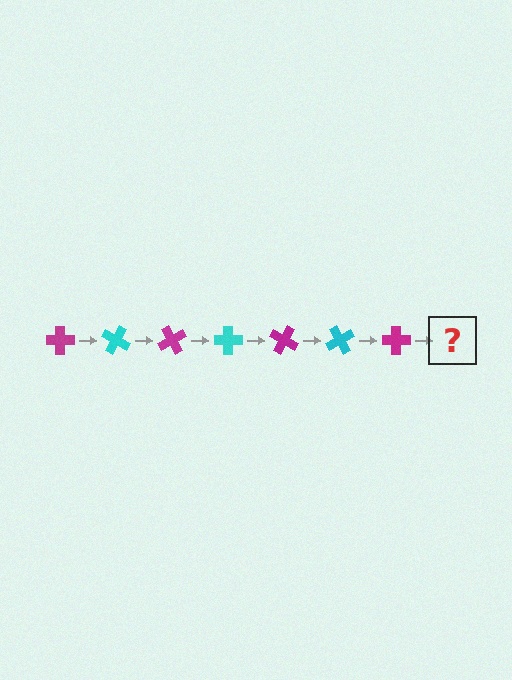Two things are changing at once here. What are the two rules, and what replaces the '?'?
The two rules are that it rotates 30 degrees each step and the color cycles through magenta and cyan. The '?' should be a cyan cross, rotated 210 degrees from the start.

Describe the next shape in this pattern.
It should be a cyan cross, rotated 210 degrees from the start.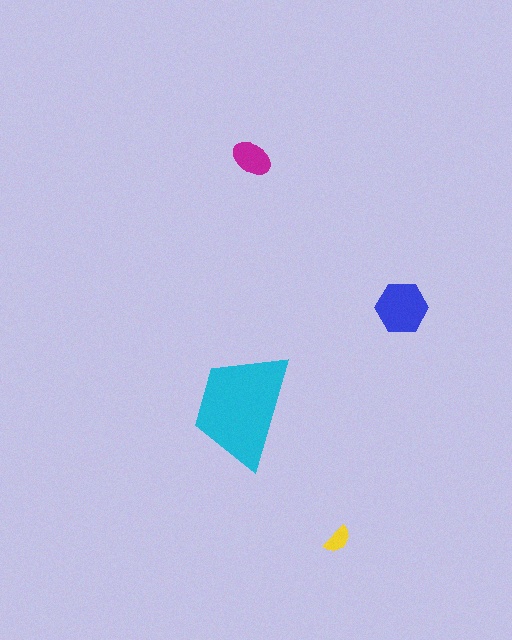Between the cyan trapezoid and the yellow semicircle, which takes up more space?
The cyan trapezoid.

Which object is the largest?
The cyan trapezoid.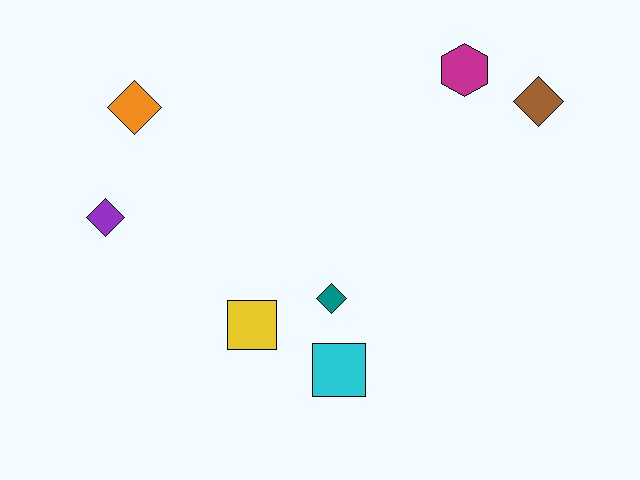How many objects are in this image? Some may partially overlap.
There are 7 objects.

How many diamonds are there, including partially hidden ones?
There are 4 diamonds.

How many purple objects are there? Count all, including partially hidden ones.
There is 1 purple object.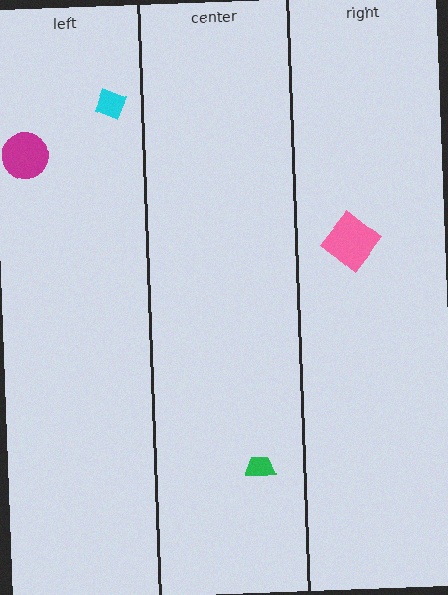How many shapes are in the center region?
1.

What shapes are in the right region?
The pink diamond.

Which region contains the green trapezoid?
The center region.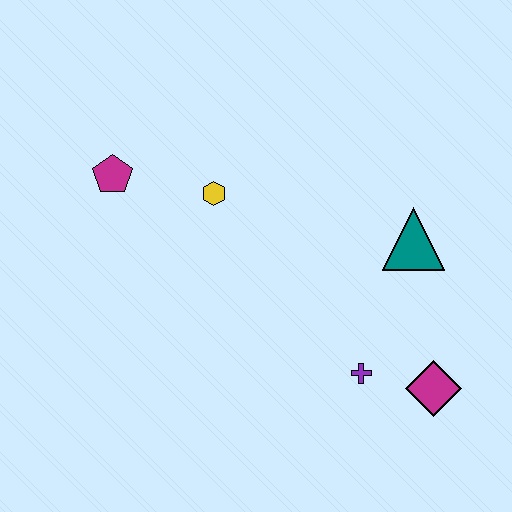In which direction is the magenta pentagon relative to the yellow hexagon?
The magenta pentagon is to the left of the yellow hexagon.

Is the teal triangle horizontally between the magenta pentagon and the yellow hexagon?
No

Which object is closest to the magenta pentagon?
The yellow hexagon is closest to the magenta pentagon.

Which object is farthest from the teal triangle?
The magenta pentagon is farthest from the teal triangle.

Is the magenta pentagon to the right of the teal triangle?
No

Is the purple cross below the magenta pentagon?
Yes